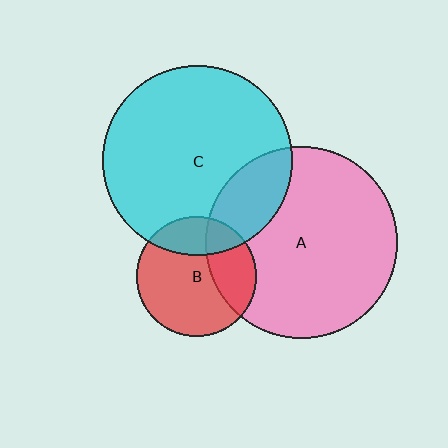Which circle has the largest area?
Circle A (pink).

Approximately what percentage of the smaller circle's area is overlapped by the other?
Approximately 20%.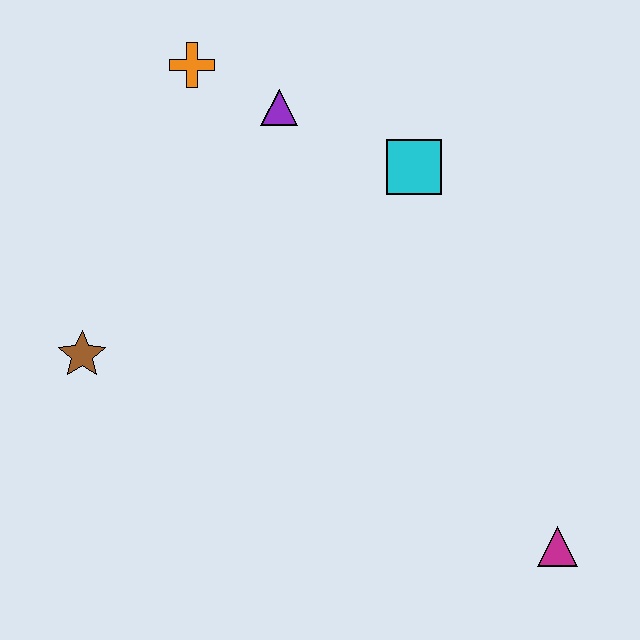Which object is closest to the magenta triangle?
The cyan square is closest to the magenta triangle.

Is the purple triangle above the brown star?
Yes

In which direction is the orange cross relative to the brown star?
The orange cross is above the brown star.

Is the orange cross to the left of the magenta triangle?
Yes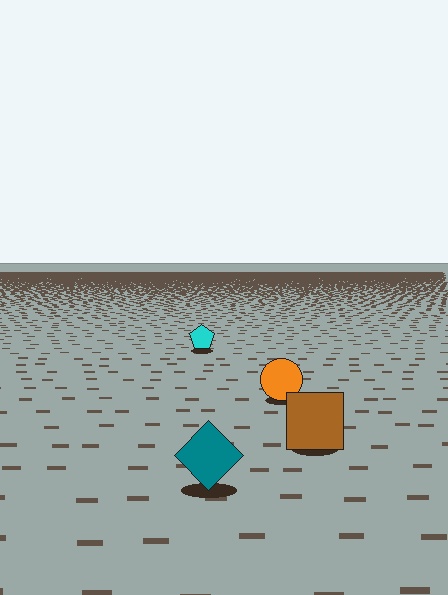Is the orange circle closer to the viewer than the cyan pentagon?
Yes. The orange circle is closer — you can tell from the texture gradient: the ground texture is coarser near it.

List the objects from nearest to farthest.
From nearest to farthest: the teal diamond, the brown square, the orange circle, the cyan pentagon.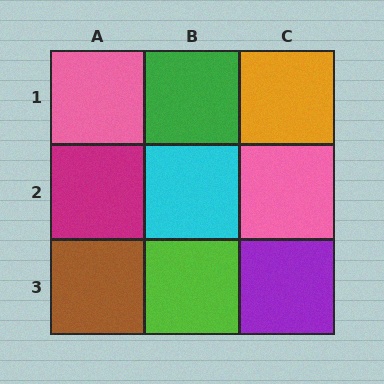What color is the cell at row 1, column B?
Green.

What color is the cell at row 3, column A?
Brown.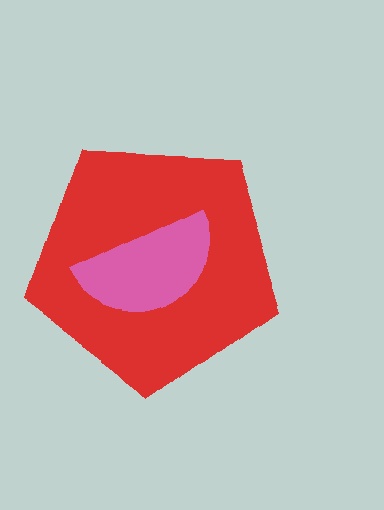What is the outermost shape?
The red pentagon.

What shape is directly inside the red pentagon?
The pink semicircle.